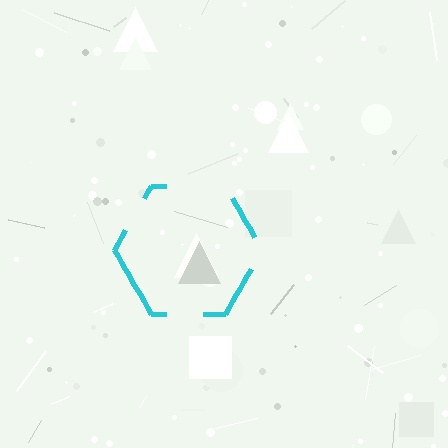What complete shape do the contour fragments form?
The contour fragments form a hexagon.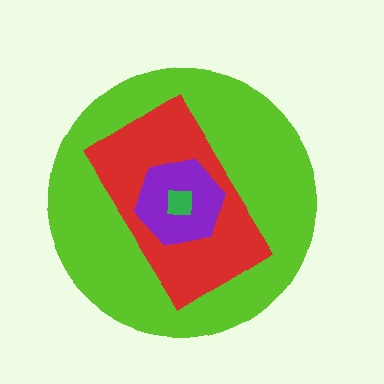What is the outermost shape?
The lime circle.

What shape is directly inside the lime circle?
The red rectangle.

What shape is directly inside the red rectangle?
The purple hexagon.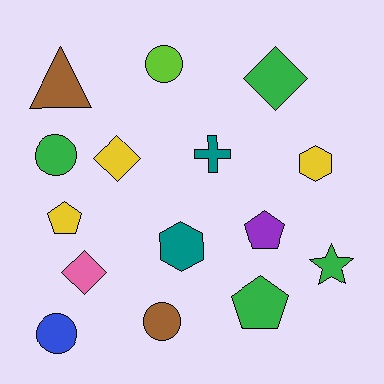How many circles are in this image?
There are 4 circles.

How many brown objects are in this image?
There are 2 brown objects.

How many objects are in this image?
There are 15 objects.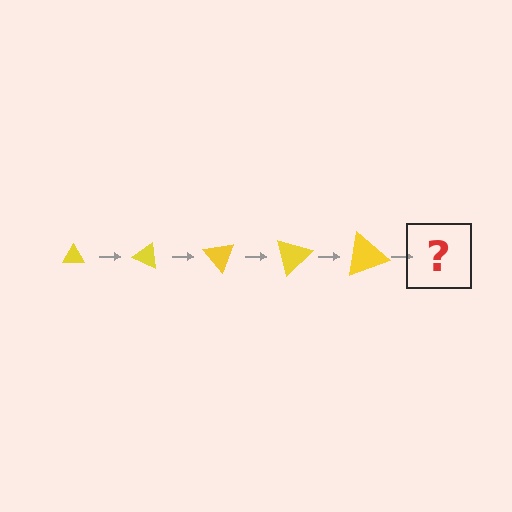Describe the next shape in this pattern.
It should be a triangle, larger than the previous one and rotated 125 degrees from the start.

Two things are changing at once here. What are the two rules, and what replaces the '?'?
The two rules are that the triangle grows larger each step and it rotates 25 degrees each step. The '?' should be a triangle, larger than the previous one and rotated 125 degrees from the start.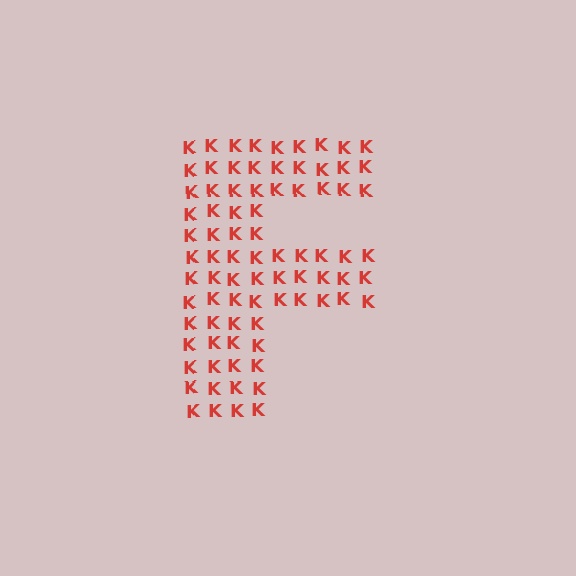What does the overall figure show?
The overall figure shows the letter F.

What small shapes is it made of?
It is made of small letter K's.